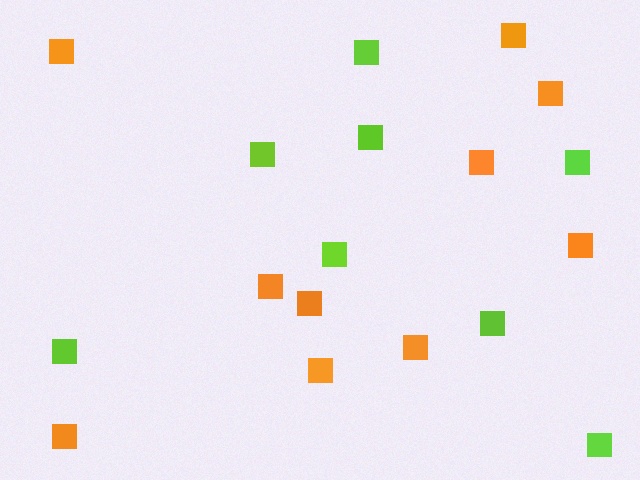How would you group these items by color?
There are 2 groups: one group of lime squares (8) and one group of orange squares (10).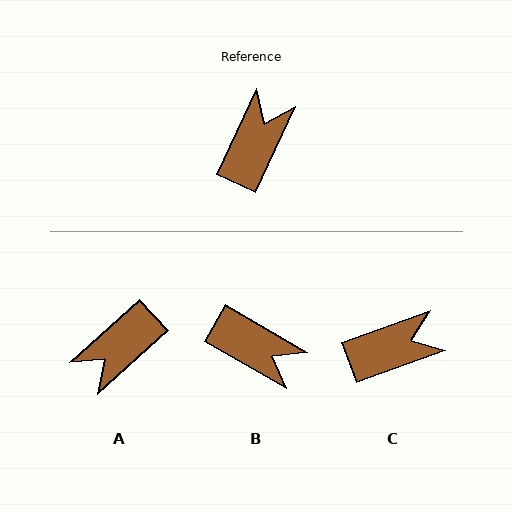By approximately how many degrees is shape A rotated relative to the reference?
Approximately 157 degrees counter-clockwise.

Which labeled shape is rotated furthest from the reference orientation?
A, about 157 degrees away.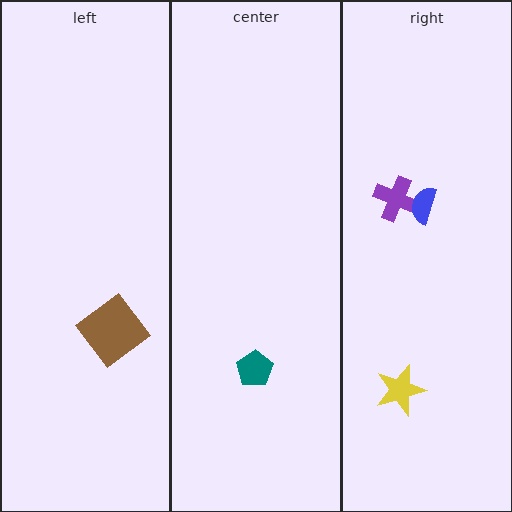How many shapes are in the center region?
1.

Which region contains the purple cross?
The right region.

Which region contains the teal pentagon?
The center region.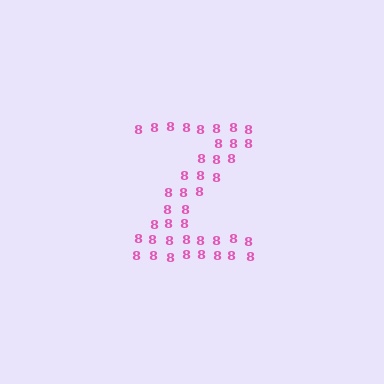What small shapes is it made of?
It is made of small digit 8's.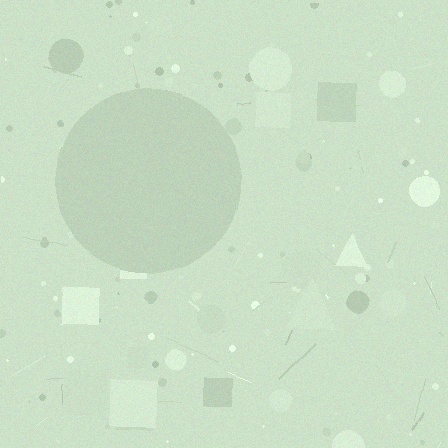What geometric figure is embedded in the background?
A circle is embedded in the background.